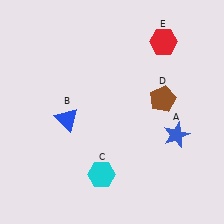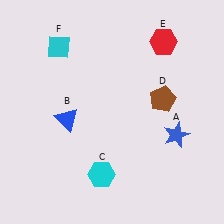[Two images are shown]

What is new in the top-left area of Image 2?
A cyan diamond (F) was added in the top-left area of Image 2.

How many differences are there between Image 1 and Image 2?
There is 1 difference between the two images.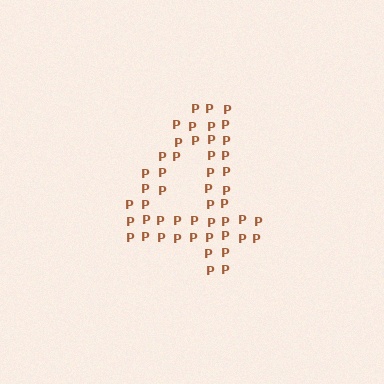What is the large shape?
The large shape is the digit 4.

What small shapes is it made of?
It is made of small letter P's.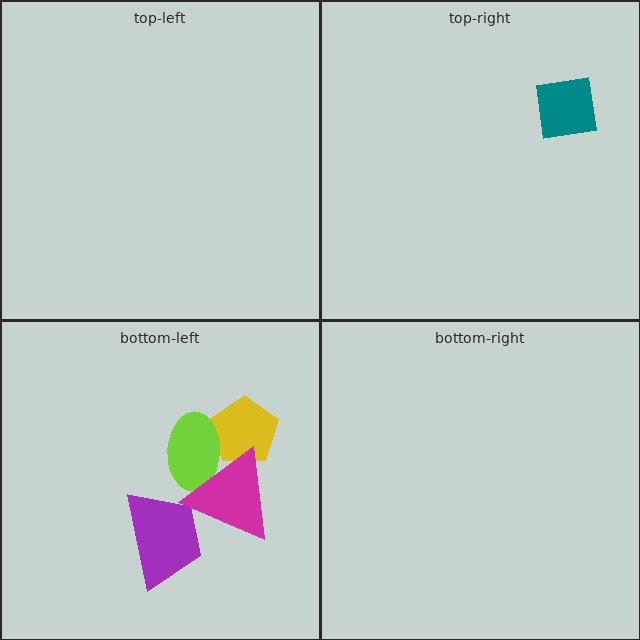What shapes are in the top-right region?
The teal square.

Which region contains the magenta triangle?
The bottom-left region.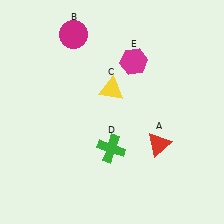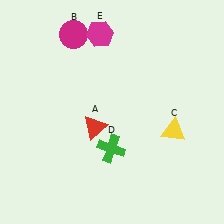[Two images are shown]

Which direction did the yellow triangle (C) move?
The yellow triangle (C) moved right.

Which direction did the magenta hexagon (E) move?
The magenta hexagon (E) moved left.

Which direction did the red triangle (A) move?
The red triangle (A) moved left.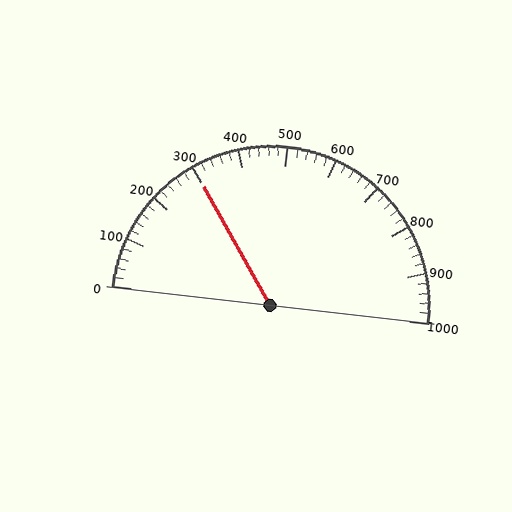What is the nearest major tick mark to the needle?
The nearest major tick mark is 300.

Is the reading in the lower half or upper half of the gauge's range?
The reading is in the lower half of the range (0 to 1000).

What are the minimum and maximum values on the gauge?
The gauge ranges from 0 to 1000.